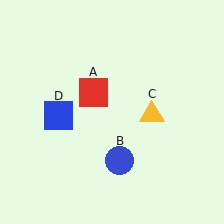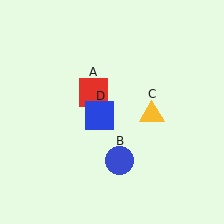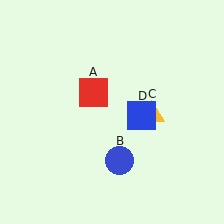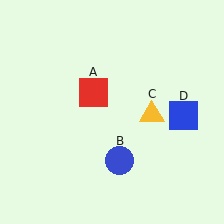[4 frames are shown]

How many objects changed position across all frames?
1 object changed position: blue square (object D).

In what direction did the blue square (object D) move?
The blue square (object D) moved right.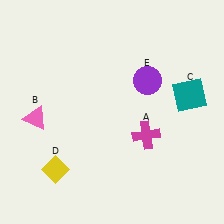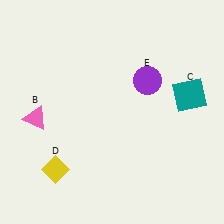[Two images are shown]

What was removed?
The magenta cross (A) was removed in Image 2.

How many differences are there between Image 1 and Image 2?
There is 1 difference between the two images.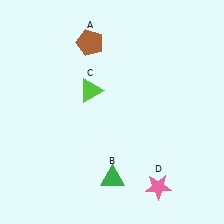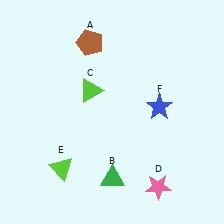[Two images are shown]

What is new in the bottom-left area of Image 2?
A lime triangle (E) was added in the bottom-left area of Image 2.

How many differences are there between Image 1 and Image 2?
There are 2 differences between the two images.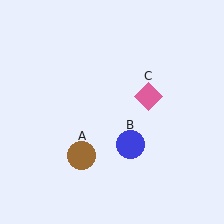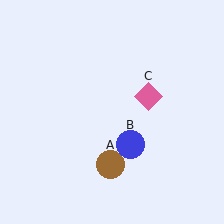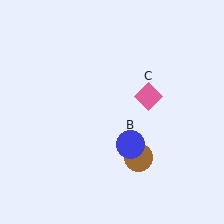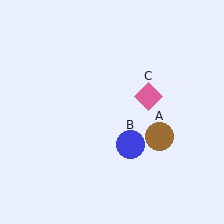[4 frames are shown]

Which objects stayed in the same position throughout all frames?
Blue circle (object B) and pink diamond (object C) remained stationary.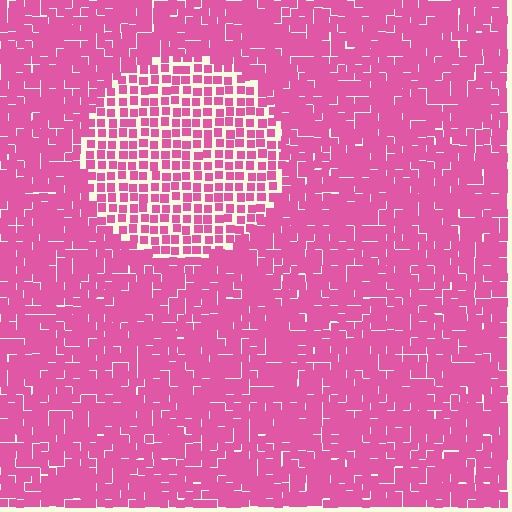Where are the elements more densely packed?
The elements are more densely packed outside the circle boundary.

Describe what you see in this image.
The image contains small pink elements arranged at two different densities. A circle-shaped region is visible where the elements are less densely packed than the surrounding area.